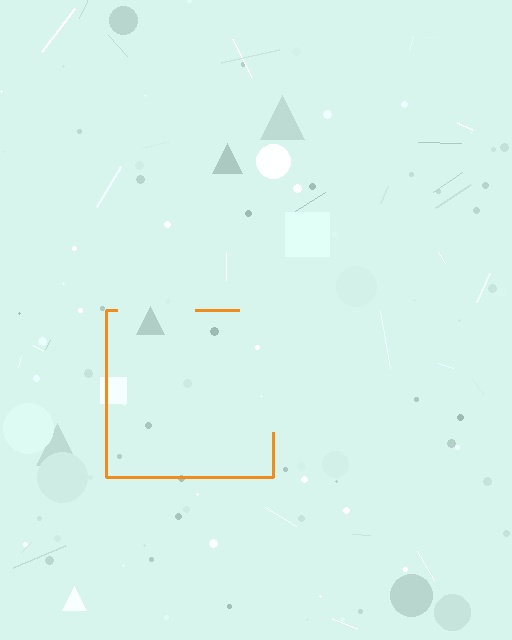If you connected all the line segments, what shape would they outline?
They would outline a square.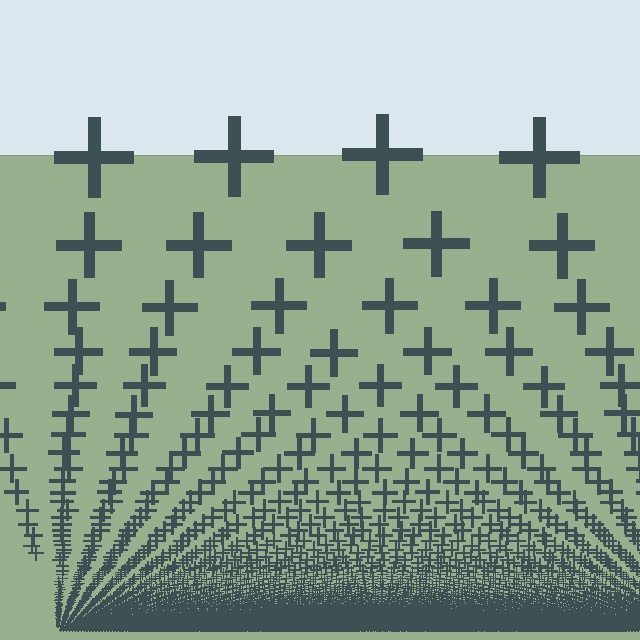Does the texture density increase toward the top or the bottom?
Density increases toward the bottom.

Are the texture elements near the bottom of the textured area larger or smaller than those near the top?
Smaller. The gradient is inverted — elements near the bottom are smaller and denser.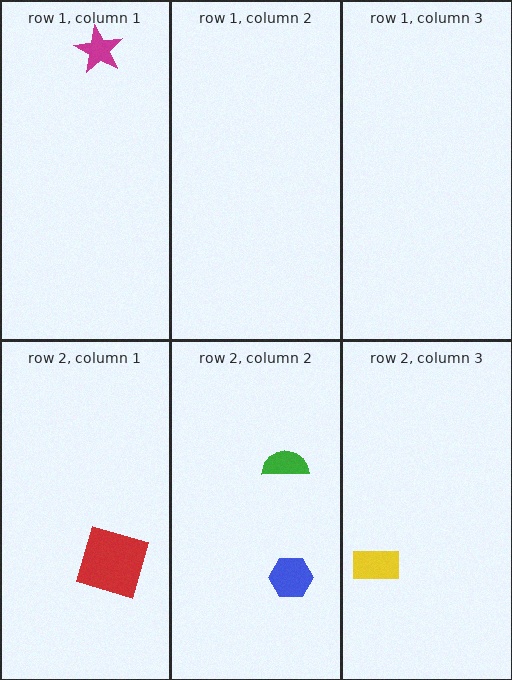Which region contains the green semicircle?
The row 2, column 2 region.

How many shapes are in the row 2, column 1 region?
1.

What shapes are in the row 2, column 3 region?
The yellow rectangle.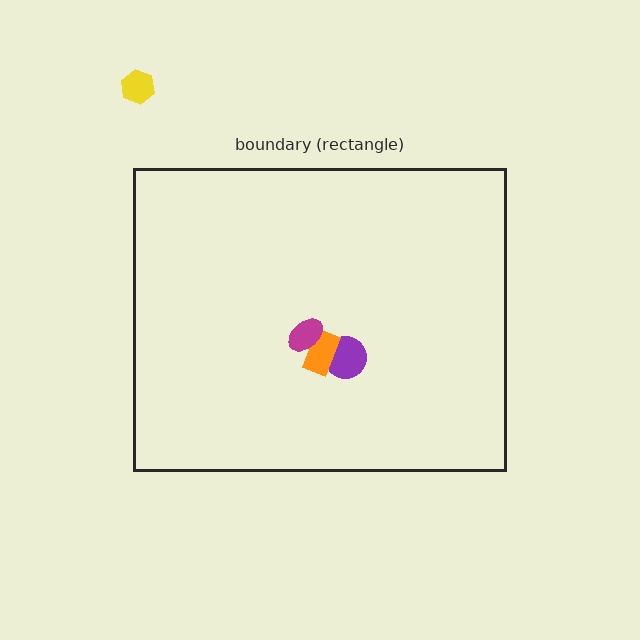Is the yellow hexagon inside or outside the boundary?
Outside.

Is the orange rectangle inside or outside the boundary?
Inside.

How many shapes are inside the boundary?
3 inside, 1 outside.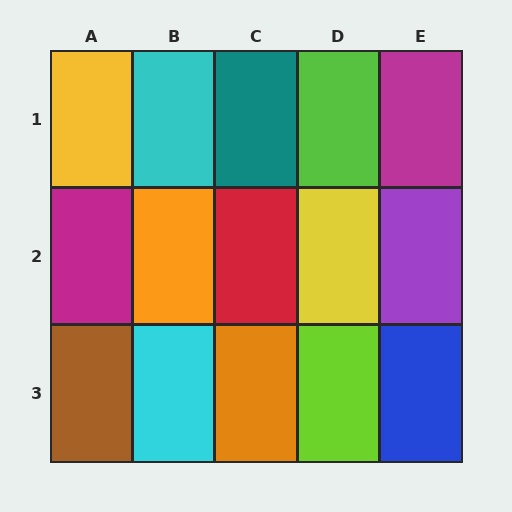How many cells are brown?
1 cell is brown.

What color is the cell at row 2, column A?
Magenta.